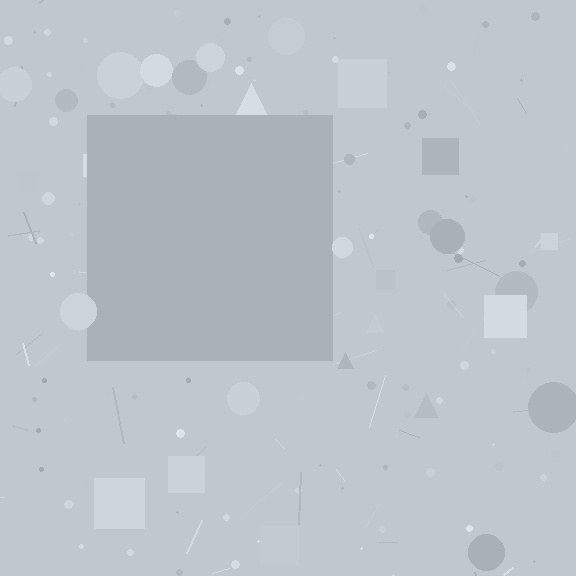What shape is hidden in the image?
A square is hidden in the image.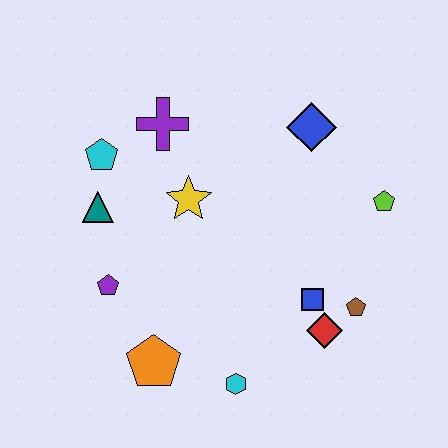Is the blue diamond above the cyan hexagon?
Yes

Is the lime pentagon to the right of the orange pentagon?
Yes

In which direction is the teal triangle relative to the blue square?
The teal triangle is to the left of the blue square.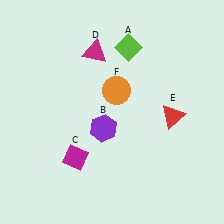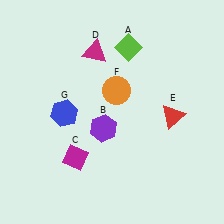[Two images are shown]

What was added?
A blue hexagon (G) was added in Image 2.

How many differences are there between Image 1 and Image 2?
There is 1 difference between the two images.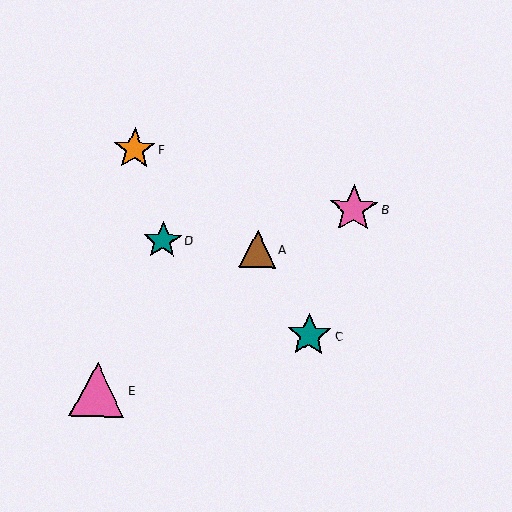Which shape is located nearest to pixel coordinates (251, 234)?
The brown triangle (labeled A) at (257, 249) is nearest to that location.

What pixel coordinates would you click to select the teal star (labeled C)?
Click at (309, 335) to select the teal star C.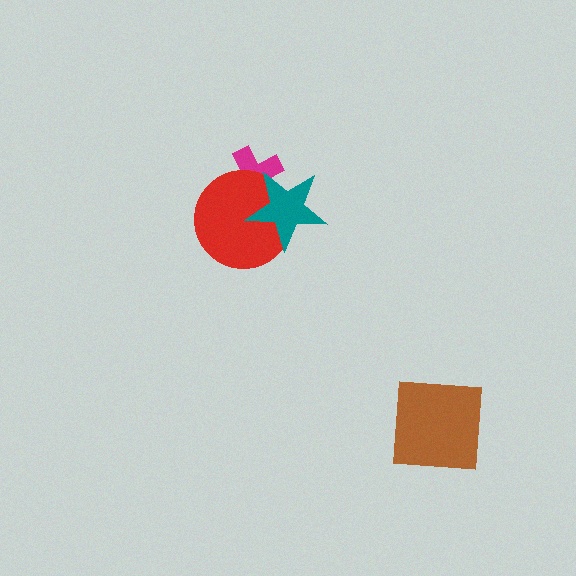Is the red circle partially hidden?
Yes, it is partially covered by another shape.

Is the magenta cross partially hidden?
Yes, it is partially covered by another shape.